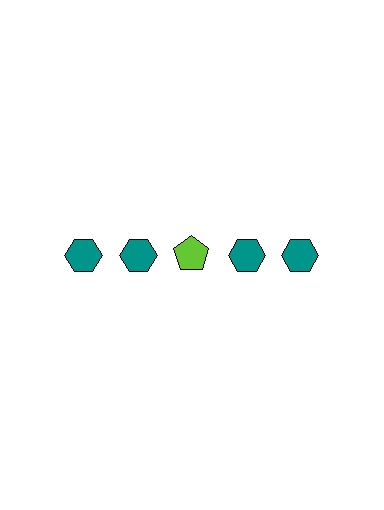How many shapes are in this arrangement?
There are 5 shapes arranged in a grid pattern.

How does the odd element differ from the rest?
It differs in both color (lime instead of teal) and shape (pentagon instead of hexagon).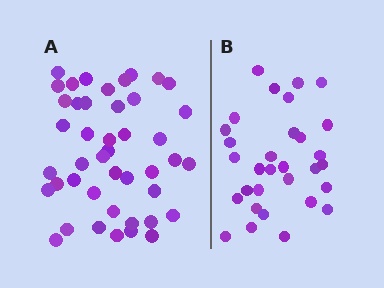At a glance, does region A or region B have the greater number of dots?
Region A (the left region) has more dots.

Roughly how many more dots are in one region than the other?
Region A has approximately 15 more dots than region B.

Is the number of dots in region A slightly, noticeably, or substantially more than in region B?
Region A has noticeably more, but not dramatically so. The ratio is roughly 1.4 to 1.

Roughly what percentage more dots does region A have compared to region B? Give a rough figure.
About 40% more.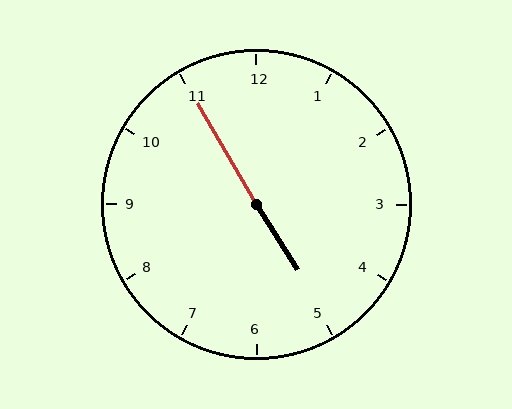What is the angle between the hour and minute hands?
Approximately 178 degrees.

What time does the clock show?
4:55.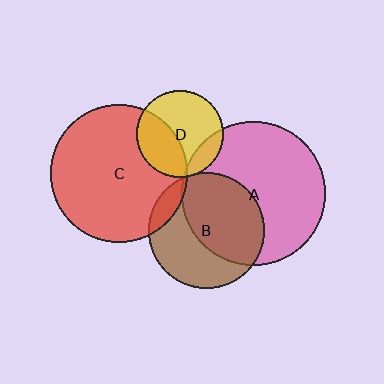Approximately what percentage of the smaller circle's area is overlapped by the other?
Approximately 5%.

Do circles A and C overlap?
Yes.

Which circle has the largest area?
Circle A (pink).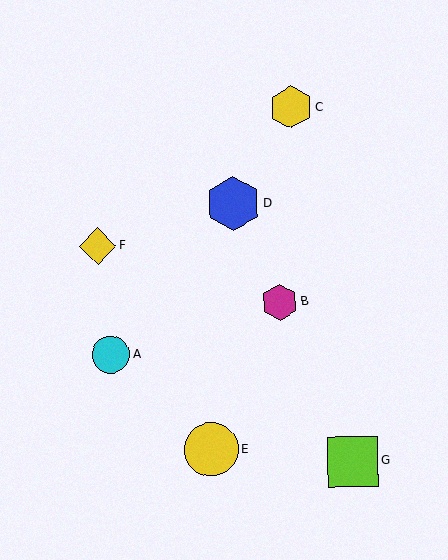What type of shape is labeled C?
Shape C is a yellow hexagon.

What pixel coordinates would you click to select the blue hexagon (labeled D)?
Click at (233, 203) to select the blue hexagon D.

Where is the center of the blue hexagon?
The center of the blue hexagon is at (233, 203).